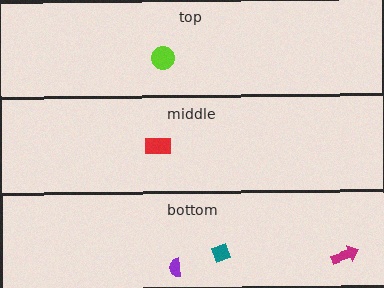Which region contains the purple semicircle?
The bottom region.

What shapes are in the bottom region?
The purple semicircle, the teal diamond, the magenta arrow.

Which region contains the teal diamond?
The bottom region.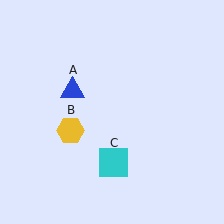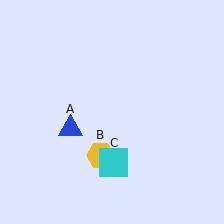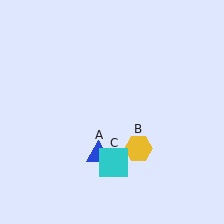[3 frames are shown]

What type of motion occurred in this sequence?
The blue triangle (object A), yellow hexagon (object B) rotated counterclockwise around the center of the scene.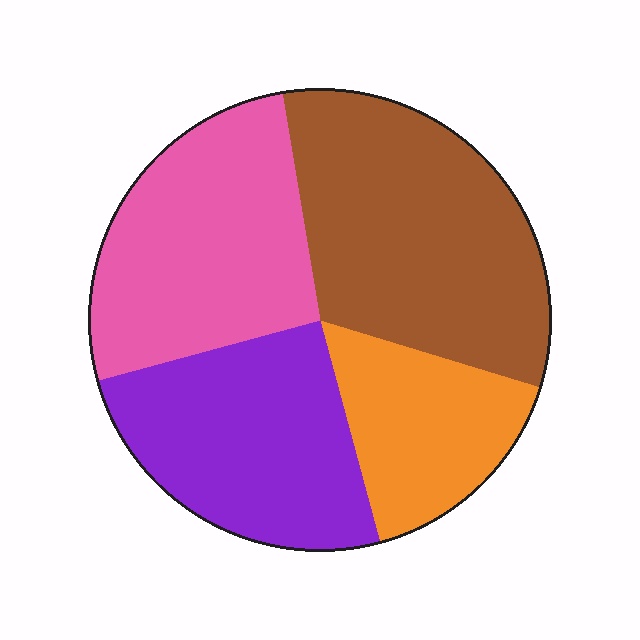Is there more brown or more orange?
Brown.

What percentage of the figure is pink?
Pink takes up between a sixth and a third of the figure.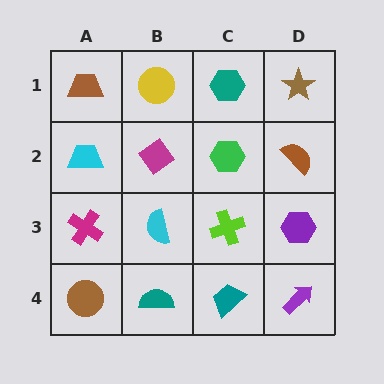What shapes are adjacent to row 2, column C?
A teal hexagon (row 1, column C), a lime cross (row 3, column C), a magenta diamond (row 2, column B), a brown semicircle (row 2, column D).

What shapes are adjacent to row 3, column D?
A brown semicircle (row 2, column D), a purple arrow (row 4, column D), a lime cross (row 3, column C).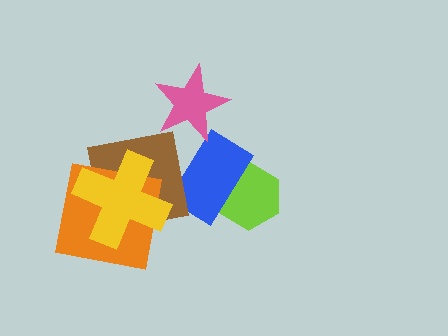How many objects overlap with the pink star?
0 objects overlap with the pink star.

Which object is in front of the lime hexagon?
The blue rectangle is in front of the lime hexagon.